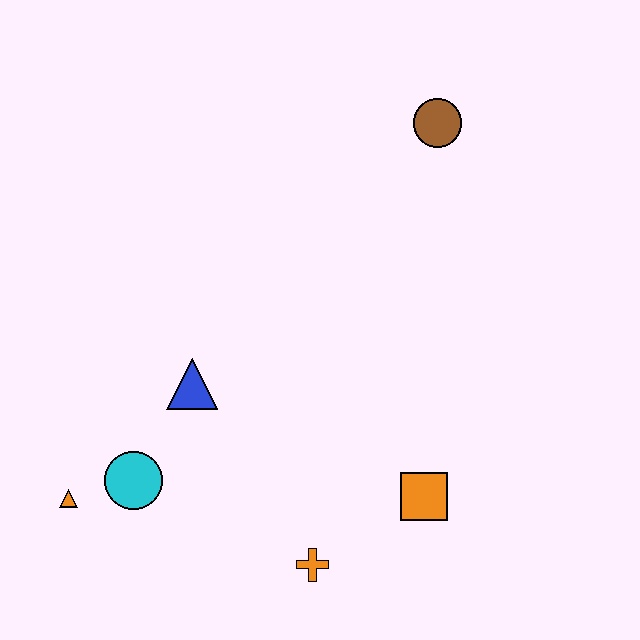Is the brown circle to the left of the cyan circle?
No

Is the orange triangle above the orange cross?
Yes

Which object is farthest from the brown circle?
The orange triangle is farthest from the brown circle.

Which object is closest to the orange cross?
The orange square is closest to the orange cross.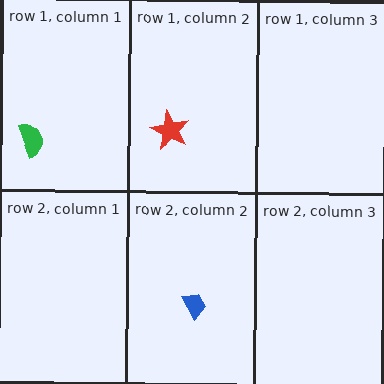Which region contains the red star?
The row 1, column 2 region.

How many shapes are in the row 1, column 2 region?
1.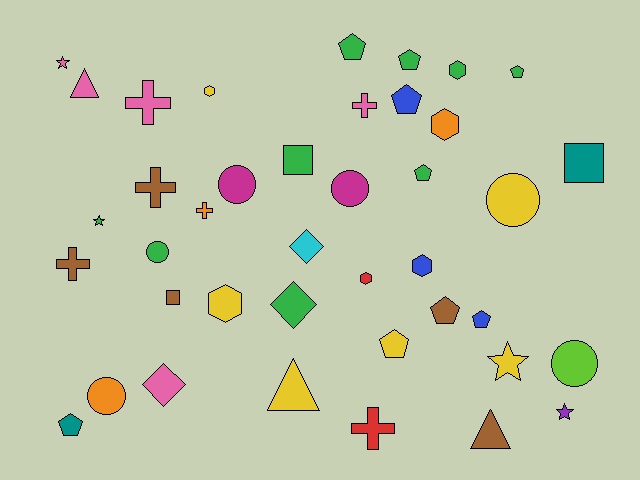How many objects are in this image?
There are 40 objects.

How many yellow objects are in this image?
There are 6 yellow objects.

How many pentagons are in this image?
There are 9 pentagons.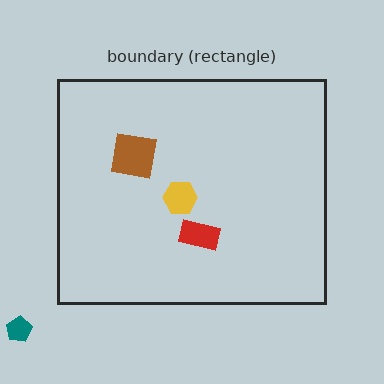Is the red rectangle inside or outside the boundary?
Inside.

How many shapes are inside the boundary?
3 inside, 1 outside.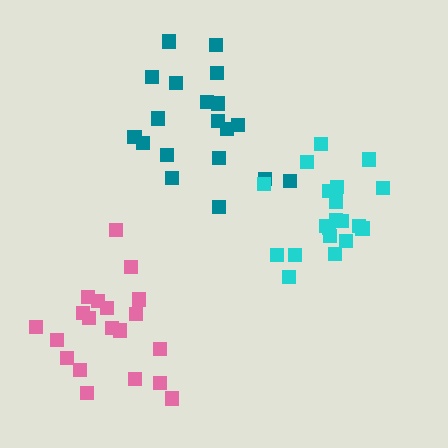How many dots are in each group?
Group 1: 20 dots, Group 2: 19 dots, Group 3: 20 dots (59 total).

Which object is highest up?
The teal cluster is topmost.